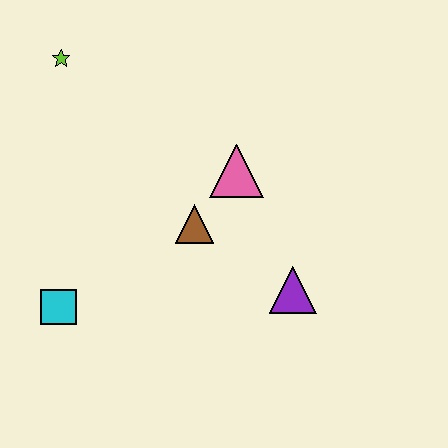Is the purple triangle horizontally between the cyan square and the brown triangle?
No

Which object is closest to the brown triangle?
The pink triangle is closest to the brown triangle.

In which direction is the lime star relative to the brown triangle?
The lime star is above the brown triangle.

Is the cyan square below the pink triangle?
Yes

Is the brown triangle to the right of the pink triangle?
No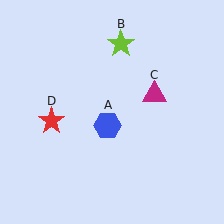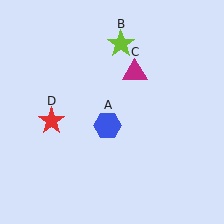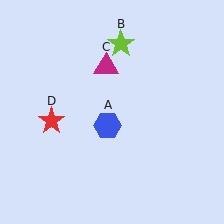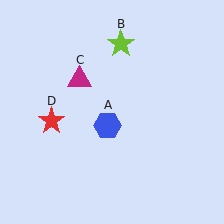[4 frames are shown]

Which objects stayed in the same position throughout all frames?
Blue hexagon (object A) and lime star (object B) and red star (object D) remained stationary.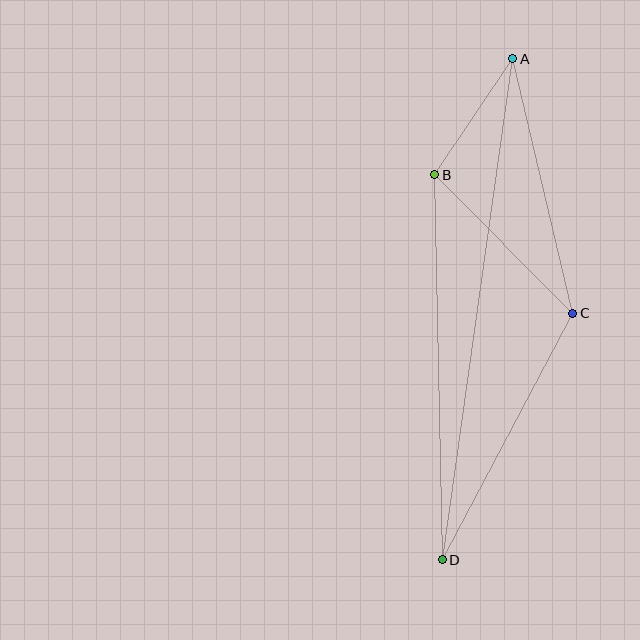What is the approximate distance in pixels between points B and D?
The distance between B and D is approximately 385 pixels.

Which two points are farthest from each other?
Points A and D are farthest from each other.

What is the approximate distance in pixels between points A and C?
The distance between A and C is approximately 261 pixels.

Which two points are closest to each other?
Points A and B are closest to each other.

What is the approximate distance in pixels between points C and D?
The distance between C and D is approximately 279 pixels.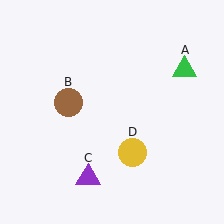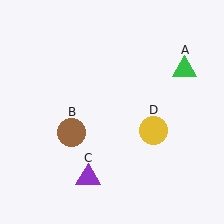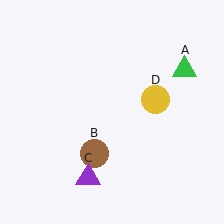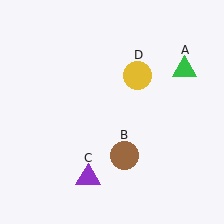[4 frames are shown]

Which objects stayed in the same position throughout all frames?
Green triangle (object A) and purple triangle (object C) remained stationary.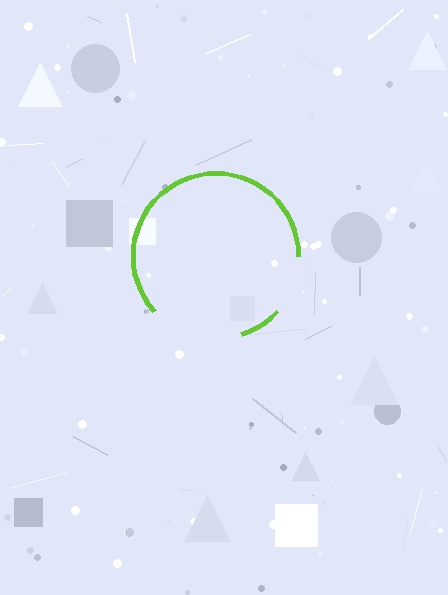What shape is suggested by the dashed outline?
The dashed outline suggests a circle.